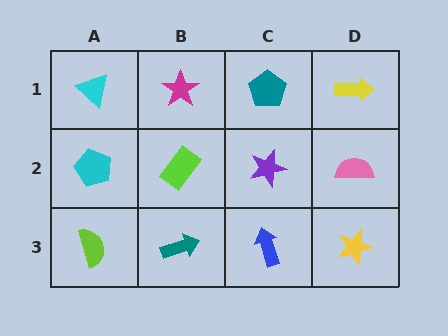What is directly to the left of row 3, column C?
A teal arrow.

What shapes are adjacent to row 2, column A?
A cyan triangle (row 1, column A), a lime semicircle (row 3, column A), a lime rectangle (row 2, column B).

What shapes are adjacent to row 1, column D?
A pink semicircle (row 2, column D), a teal pentagon (row 1, column C).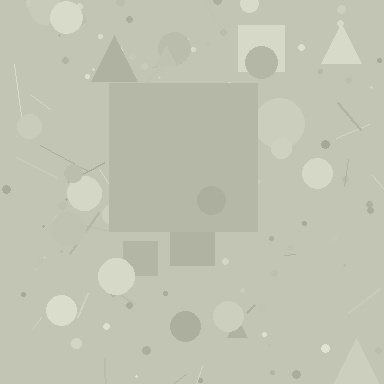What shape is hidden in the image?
A square is hidden in the image.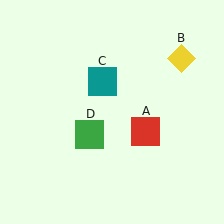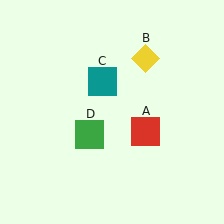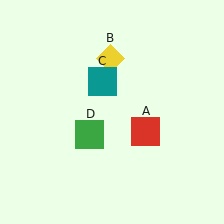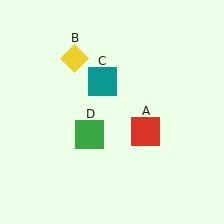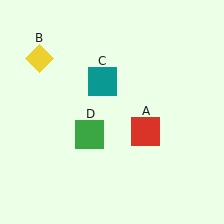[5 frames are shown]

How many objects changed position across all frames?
1 object changed position: yellow diamond (object B).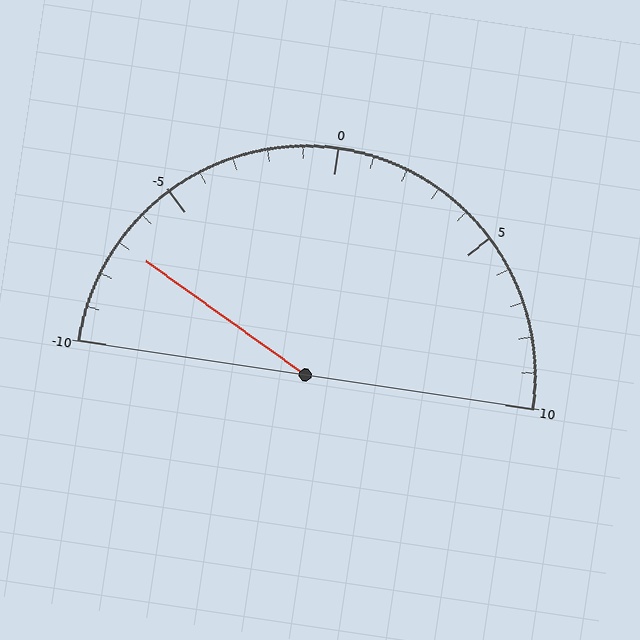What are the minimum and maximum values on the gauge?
The gauge ranges from -10 to 10.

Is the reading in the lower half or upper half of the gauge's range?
The reading is in the lower half of the range (-10 to 10).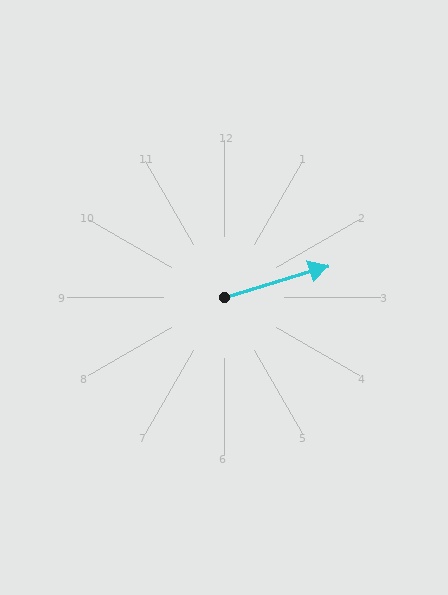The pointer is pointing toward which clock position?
Roughly 2 o'clock.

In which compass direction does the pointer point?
East.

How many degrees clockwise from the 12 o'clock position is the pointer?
Approximately 73 degrees.